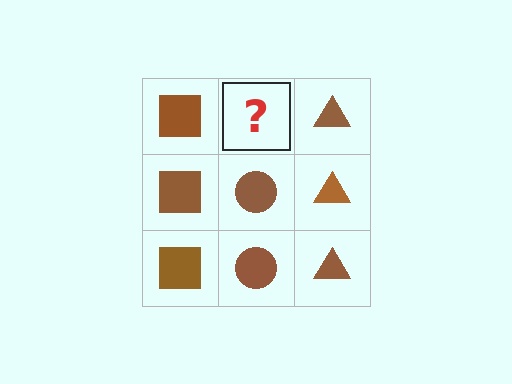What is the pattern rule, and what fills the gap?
The rule is that each column has a consistent shape. The gap should be filled with a brown circle.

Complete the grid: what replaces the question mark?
The question mark should be replaced with a brown circle.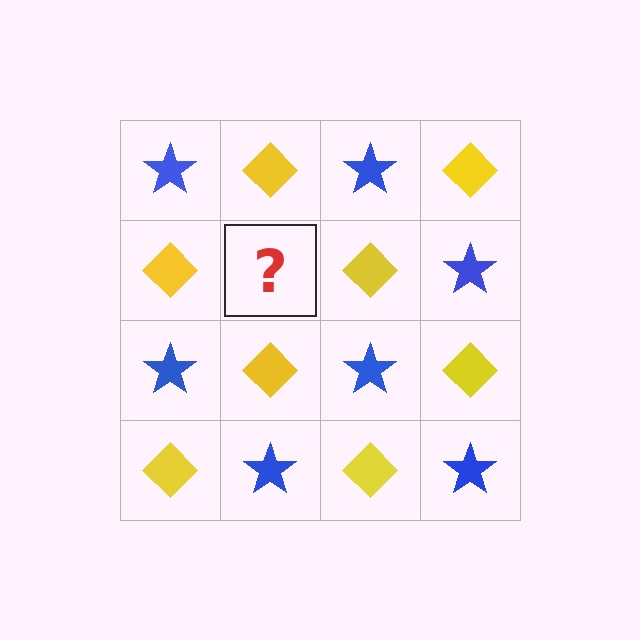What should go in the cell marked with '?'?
The missing cell should contain a blue star.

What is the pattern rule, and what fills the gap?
The rule is that it alternates blue star and yellow diamond in a checkerboard pattern. The gap should be filled with a blue star.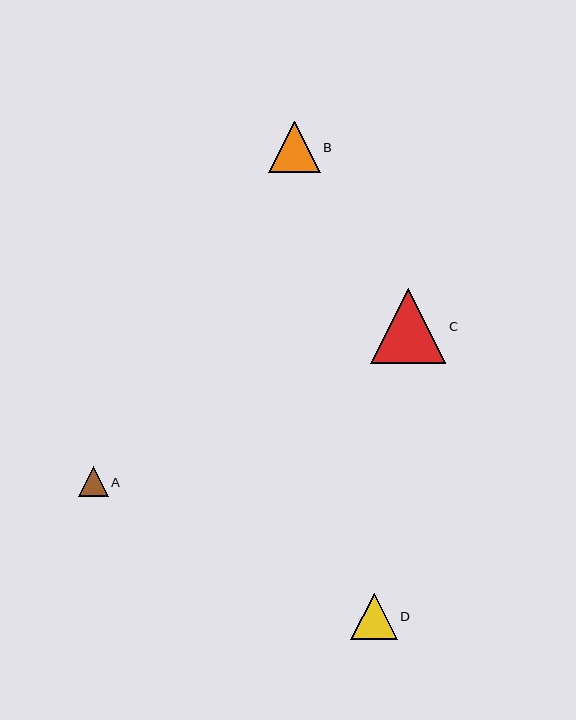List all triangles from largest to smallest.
From largest to smallest: C, B, D, A.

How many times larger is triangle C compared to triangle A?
Triangle C is approximately 2.5 times the size of triangle A.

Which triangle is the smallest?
Triangle A is the smallest with a size of approximately 30 pixels.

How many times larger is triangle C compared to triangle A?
Triangle C is approximately 2.5 times the size of triangle A.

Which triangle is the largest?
Triangle C is the largest with a size of approximately 75 pixels.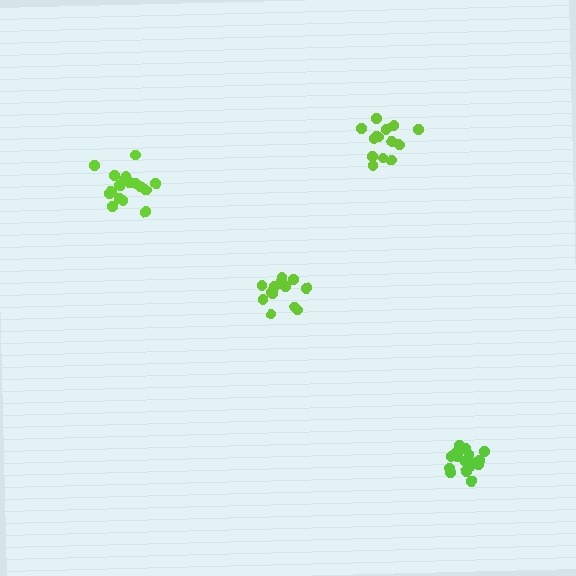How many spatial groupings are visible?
There are 4 spatial groupings.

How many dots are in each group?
Group 1: 13 dots, Group 2: 19 dots, Group 3: 14 dots, Group 4: 18 dots (64 total).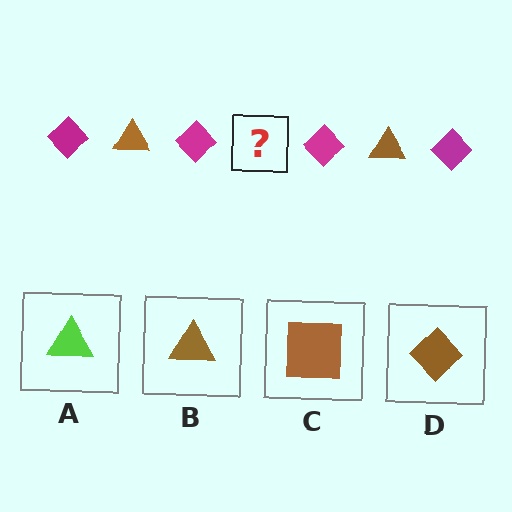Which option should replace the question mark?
Option B.